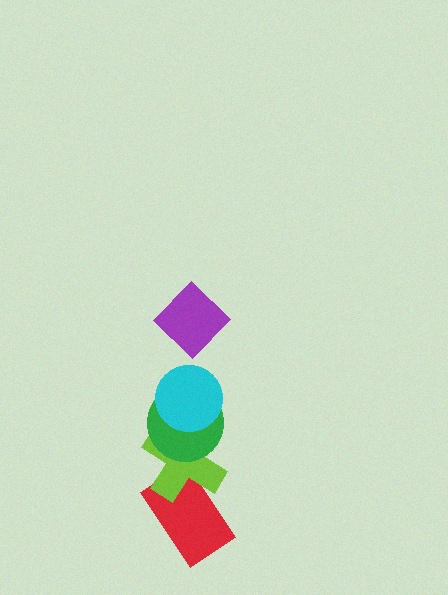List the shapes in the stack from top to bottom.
From top to bottom: the purple diamond, the cyan circle, the green circle, the lime cross, the red rectangle.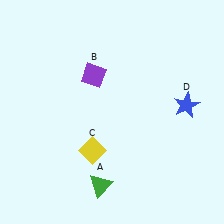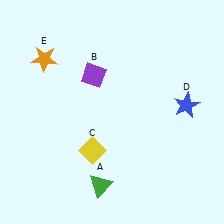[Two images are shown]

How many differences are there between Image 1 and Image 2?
There is 1 difference between the two images.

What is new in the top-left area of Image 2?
An orange star (E) was added in the top-left area of Image 2.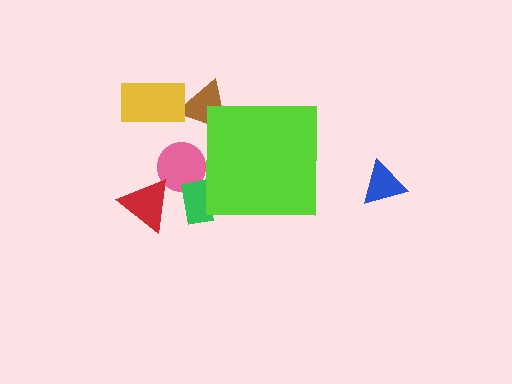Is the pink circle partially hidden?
Yes, the pink circle is partially hidden behind the lime square.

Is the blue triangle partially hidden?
No, the blue triangle is fully visible.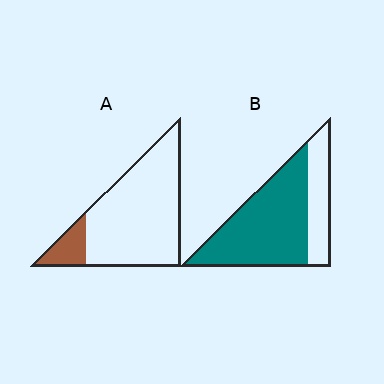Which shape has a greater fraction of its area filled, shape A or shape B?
Shape B.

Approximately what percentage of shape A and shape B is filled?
A is approximately 15% and B is approximately 70%.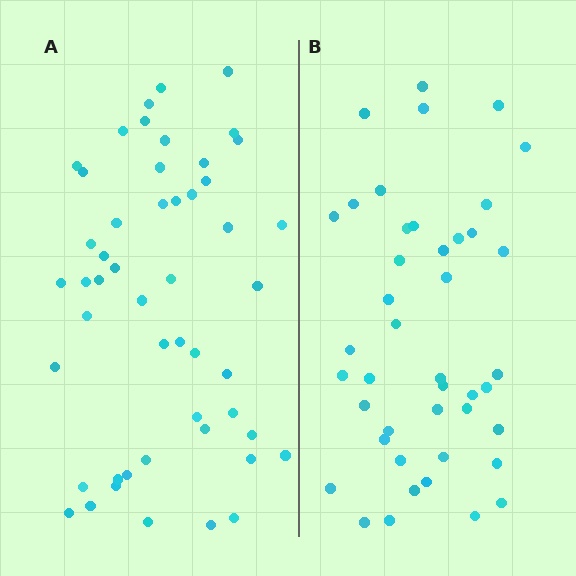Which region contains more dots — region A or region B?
Region A (the left region) has more dots.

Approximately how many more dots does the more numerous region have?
Region A has roughly 8 or so more dots than region B.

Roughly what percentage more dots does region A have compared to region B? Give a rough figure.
About 15% more.